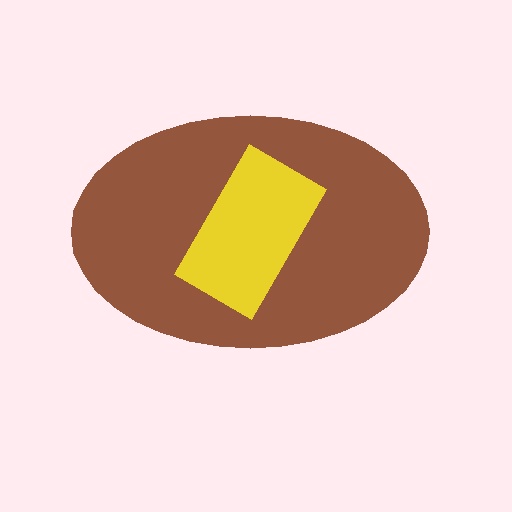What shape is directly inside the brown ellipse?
The yellow rectangle.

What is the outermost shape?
The brown ellipse.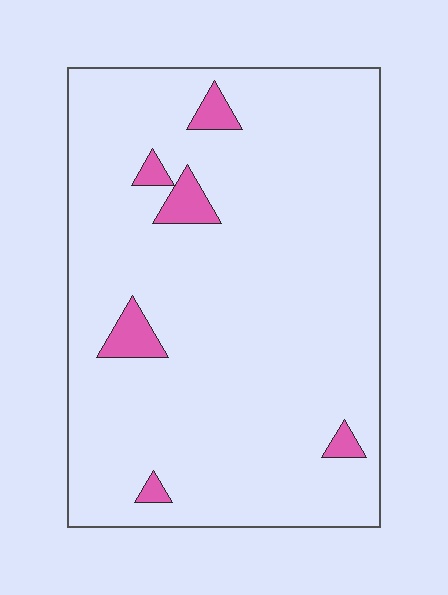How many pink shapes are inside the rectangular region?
6.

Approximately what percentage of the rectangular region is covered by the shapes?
Approximately 5%.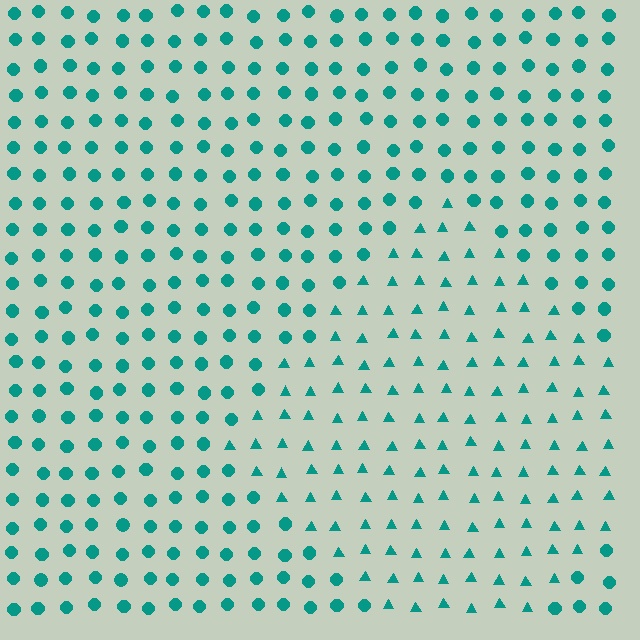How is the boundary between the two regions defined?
The boundary is defined by a change in element shape: triangles inside vs. circles outside. All elements share the same color and spacing.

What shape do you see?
I see a diamond.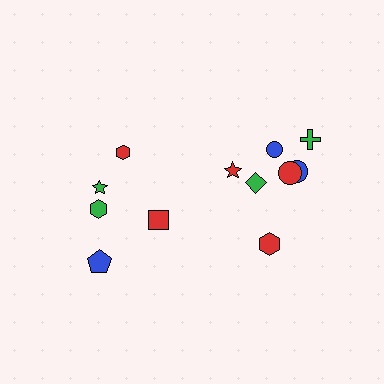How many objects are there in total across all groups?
There are 12 objects.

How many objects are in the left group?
There are 5 objects.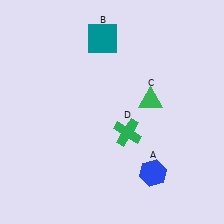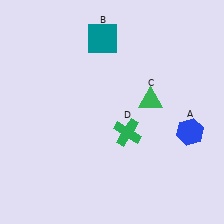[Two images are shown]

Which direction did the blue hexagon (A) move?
The blue hexagon (A) moved up.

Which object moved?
The blue hexagon (A) moved up.